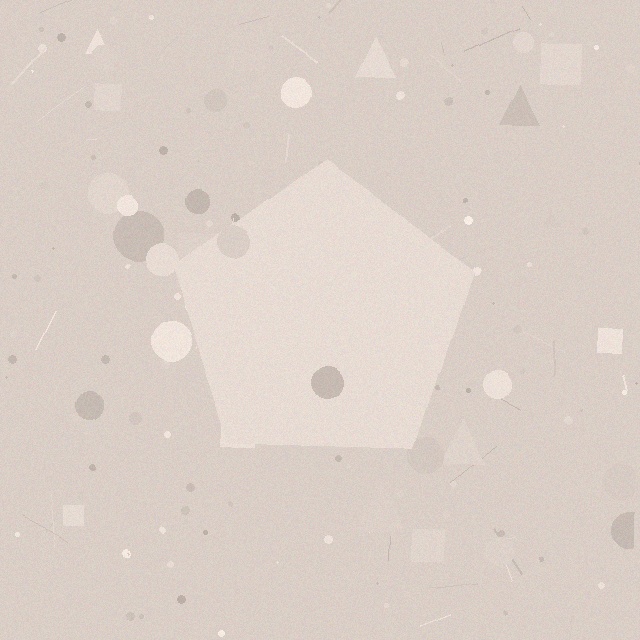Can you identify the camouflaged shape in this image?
The camouflaged shape is a pentagon.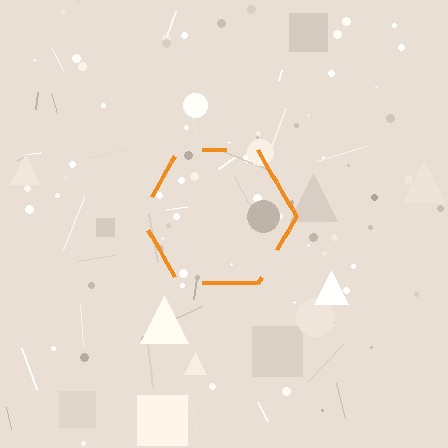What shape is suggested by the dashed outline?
The dashed outline suggests a hexagon.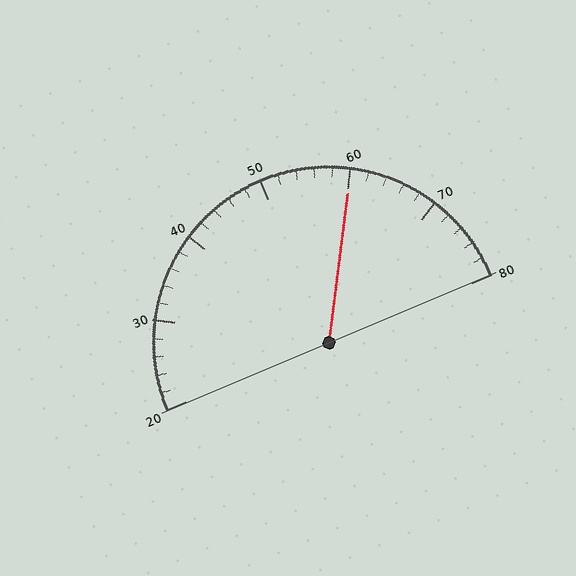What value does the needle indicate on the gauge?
The needle indicates approximately 60.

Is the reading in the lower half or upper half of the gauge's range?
The reading is in the upper half of the range (20 to 80).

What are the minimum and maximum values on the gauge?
The gauge ranges from 20 to 80.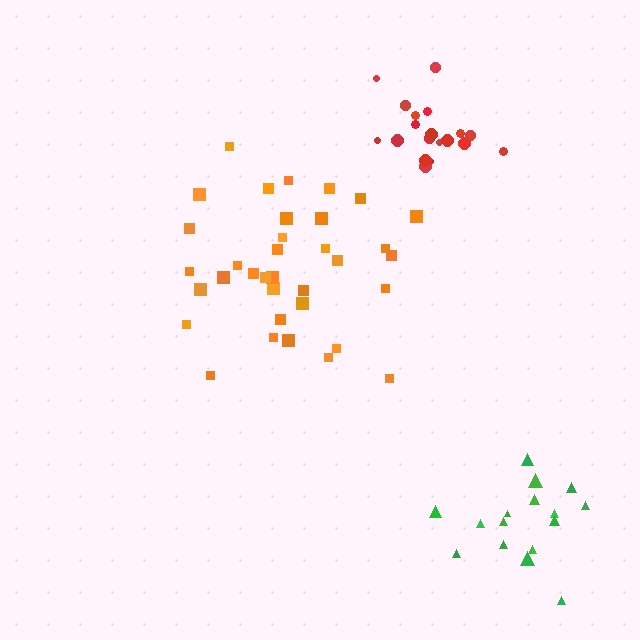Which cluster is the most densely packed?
Red.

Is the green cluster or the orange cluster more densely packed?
Green.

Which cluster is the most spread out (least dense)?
Orange.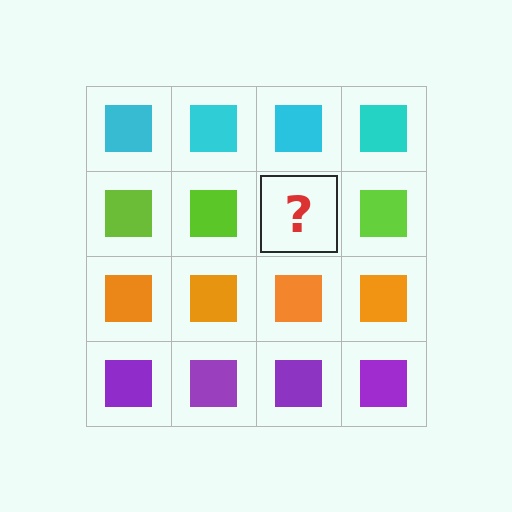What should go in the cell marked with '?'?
The missing cell should contain a lime square.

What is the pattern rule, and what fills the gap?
The rule is that each row has a consistent color. The gap should be filled with a lime square.